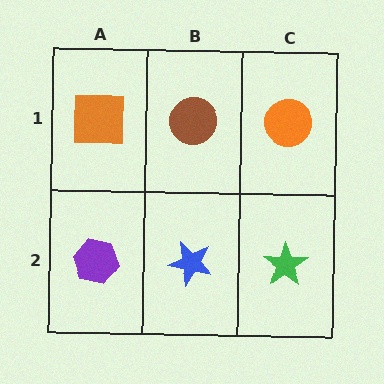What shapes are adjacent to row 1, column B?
A blue star (row 2, column B), an orange square (row 1, column A), an orange circle (row 1, column C).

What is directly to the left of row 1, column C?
A brown circle.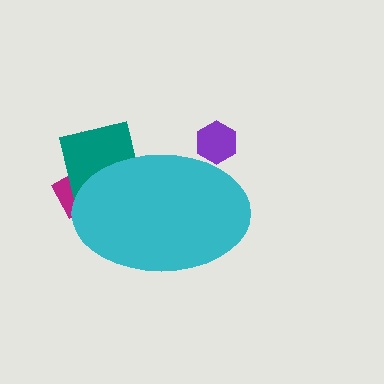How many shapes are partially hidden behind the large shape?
4 shapes are partially hidden.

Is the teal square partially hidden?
Yes, the teal square is partially hidden behind the cyan ellipse.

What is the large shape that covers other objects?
A cyan ellipse.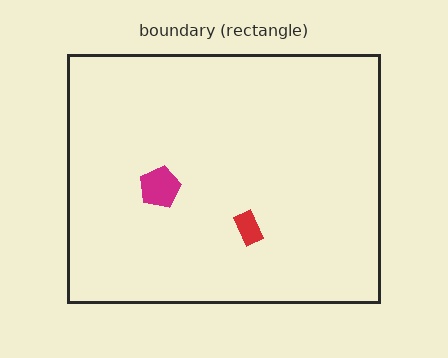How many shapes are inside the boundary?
2 inside, 0 outside.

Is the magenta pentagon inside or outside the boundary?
Inside.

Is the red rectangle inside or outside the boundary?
Inside.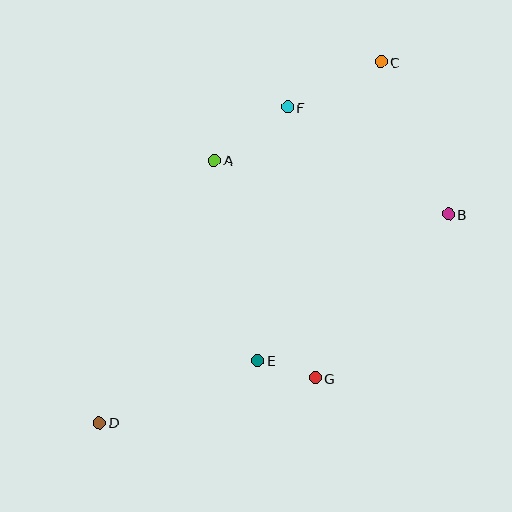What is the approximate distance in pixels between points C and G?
The distance between C and G is approximately 323 pixels.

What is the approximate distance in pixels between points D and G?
The distance between D and G is approximately 220 pixels.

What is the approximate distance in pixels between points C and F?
The distance between C and F is approximately 104 pixels.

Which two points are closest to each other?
Points E and G are closest to each other.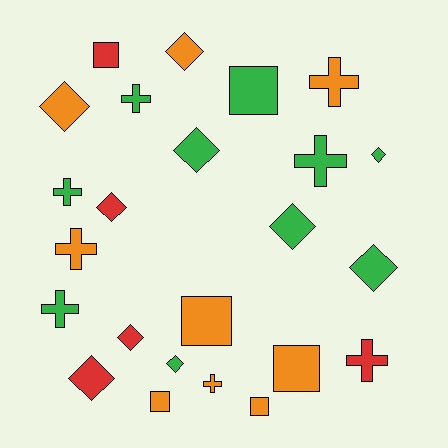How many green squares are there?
There is 1 green square.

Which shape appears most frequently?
Diamond, with 10 objects.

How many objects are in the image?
There are 24 objects.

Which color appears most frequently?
Green, with 10 objects.